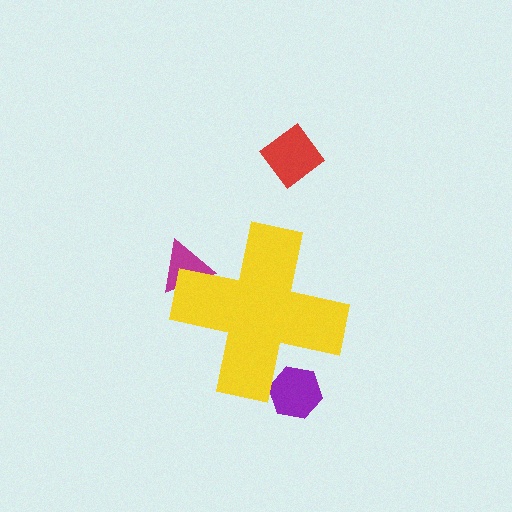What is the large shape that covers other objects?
A yellow cross.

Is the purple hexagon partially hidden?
Yes, the purple hexagon is partially hidden behind the yellow cross.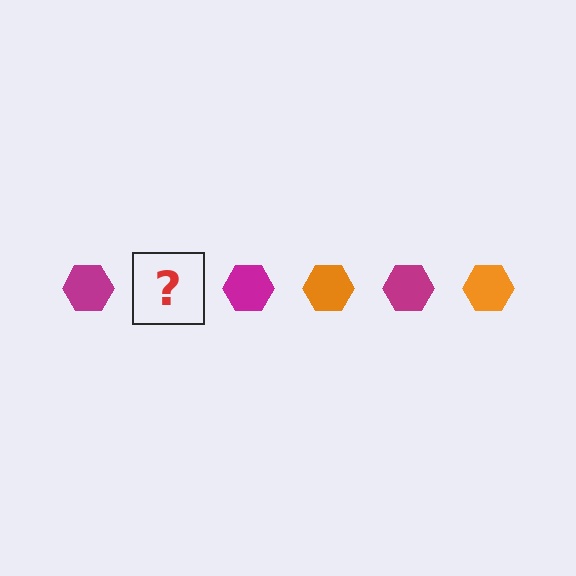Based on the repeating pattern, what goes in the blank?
The blank should be an orange hexagon.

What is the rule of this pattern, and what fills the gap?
The rule is that the pattern cycles through magenta, orange hexagons. The gap should be filled with an orange hexagon.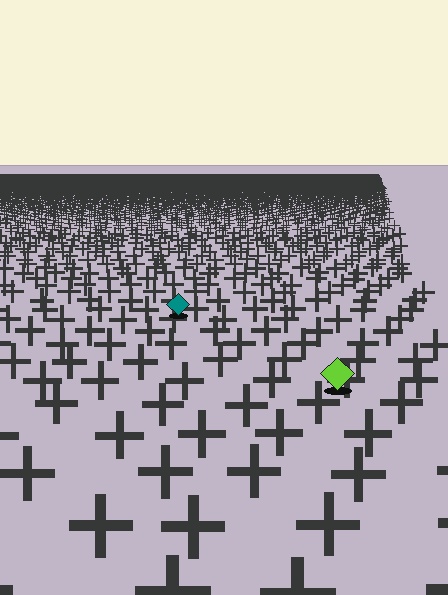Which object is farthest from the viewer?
The teal diamond is farthest from the viewer. It appears smaller and the ground texture around it is denser.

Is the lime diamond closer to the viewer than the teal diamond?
Yes. The lime diamond is closer — you can tell from the texture gradient: the ground texture is coarser near it.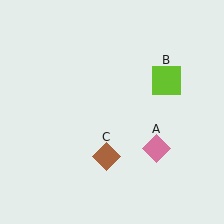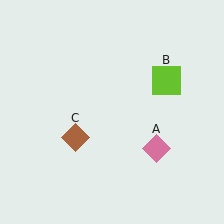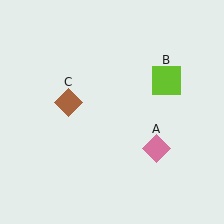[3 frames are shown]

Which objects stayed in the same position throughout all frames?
Pink diamond (object A) and lime square (object B) remained stationary.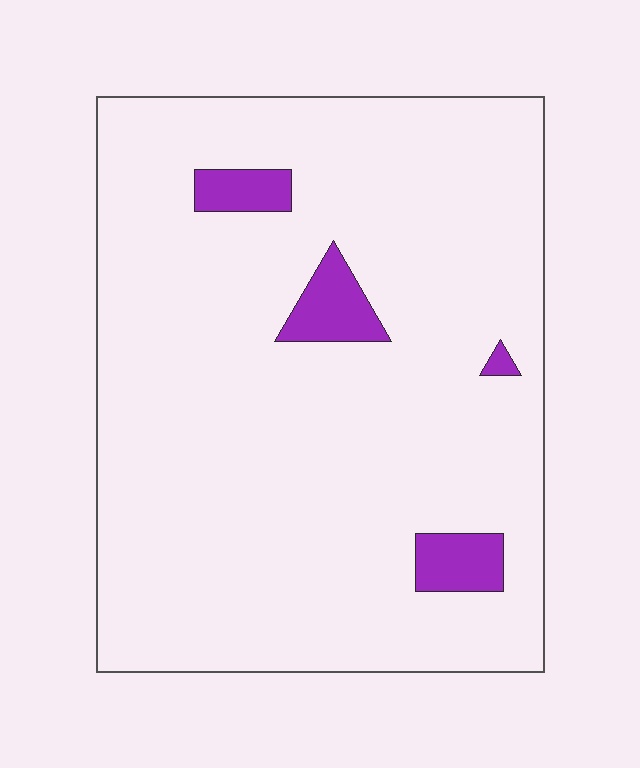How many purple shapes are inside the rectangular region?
4.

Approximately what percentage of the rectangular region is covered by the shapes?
Approximately 5%.